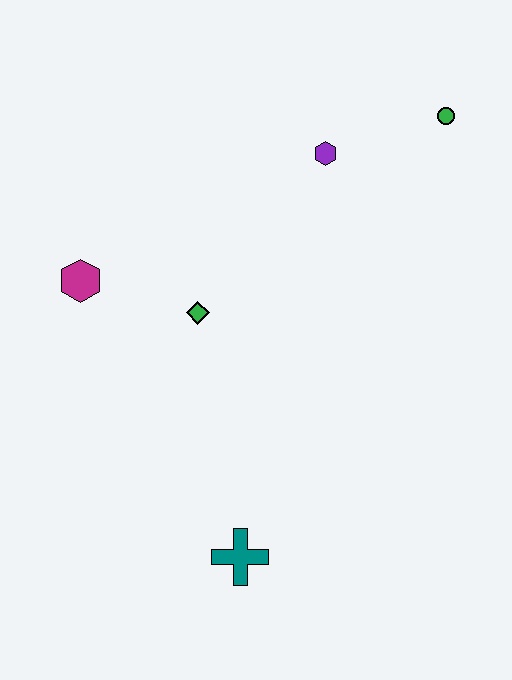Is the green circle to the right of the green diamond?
Yes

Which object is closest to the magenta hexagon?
The green diamond is closest to the magenta hexagon.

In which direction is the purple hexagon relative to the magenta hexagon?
The purple hexagon is to the right of the magenta hexagon.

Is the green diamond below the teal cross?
No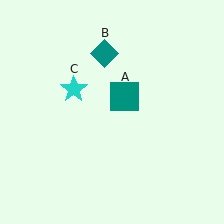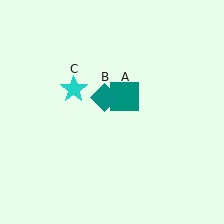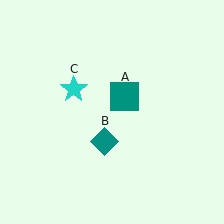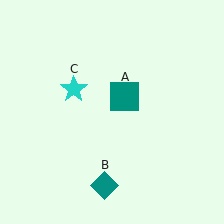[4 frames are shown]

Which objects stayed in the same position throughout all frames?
Teal square (object A) and cyan star (object C) remained stationary.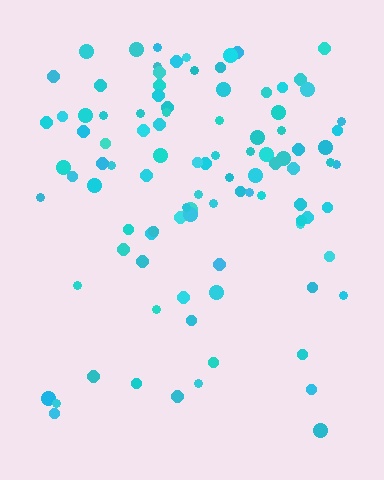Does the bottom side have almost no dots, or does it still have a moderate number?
Still a moderate number, just noticeably fewer than the top.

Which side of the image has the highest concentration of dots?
The top.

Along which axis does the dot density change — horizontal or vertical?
Vertical.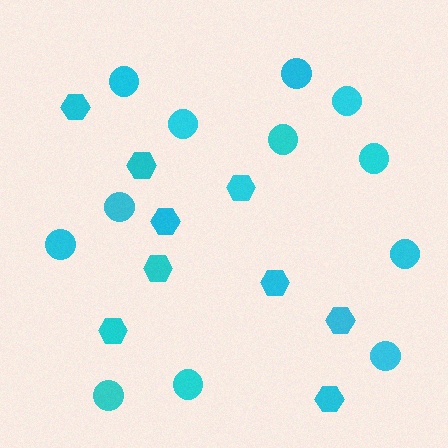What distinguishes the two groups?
There are 2 groups: one group of circles (12) and one group of hexagons (9).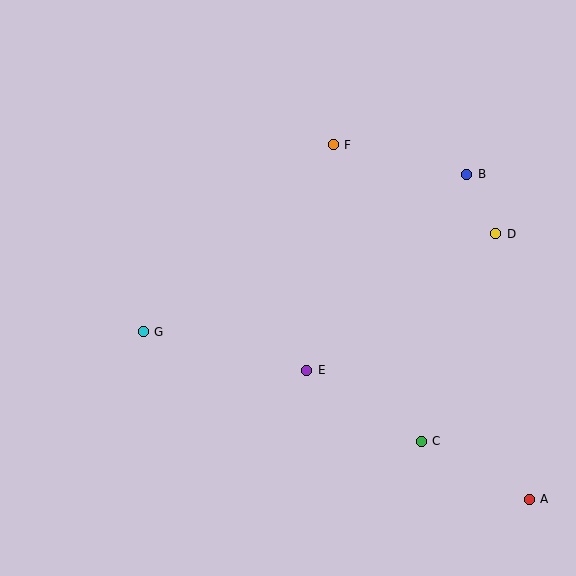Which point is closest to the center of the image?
Point E at (307, 370) is closest to the center.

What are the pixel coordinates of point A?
Point A is at (529, 499).